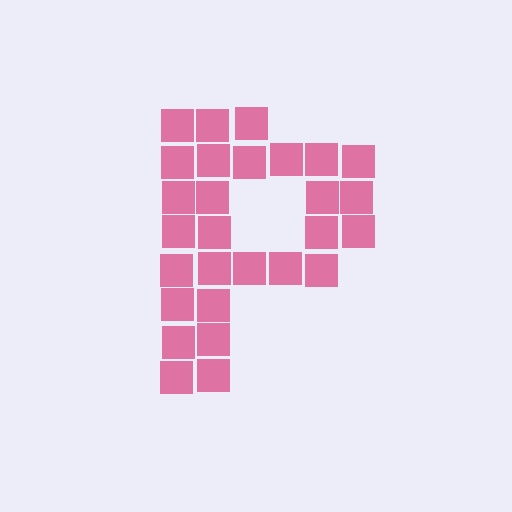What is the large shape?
The large shape is the letter P.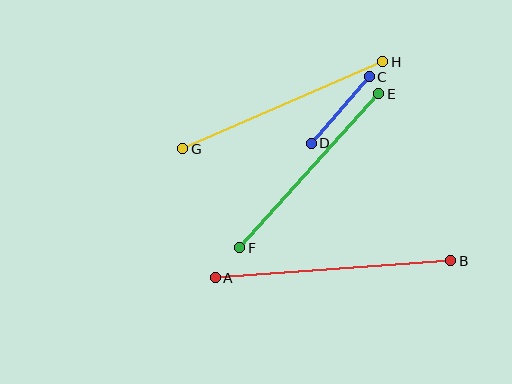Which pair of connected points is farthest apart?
Points A and B are farthest apart.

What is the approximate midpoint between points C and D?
The midpoint is at approximately (340, 110) pixels.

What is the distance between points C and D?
The distance is approximately 88 pixels.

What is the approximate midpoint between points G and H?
The midpoint is at approximately (283, 105) pixels.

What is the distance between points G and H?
The distance is approximately 218 pixels.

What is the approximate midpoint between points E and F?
The midpoint is at approximately (309, 171) pixels.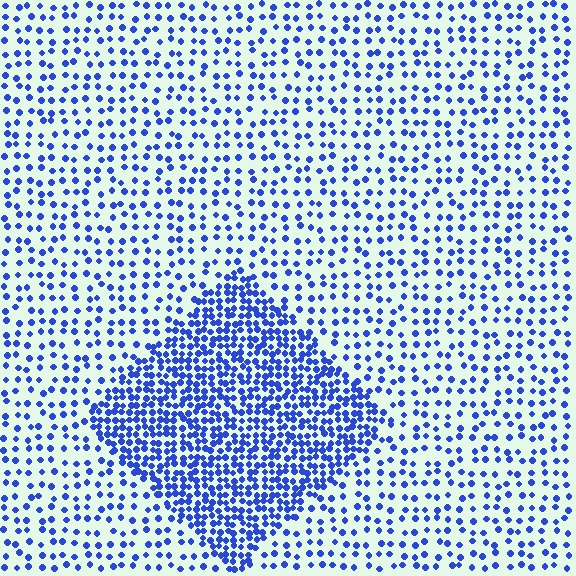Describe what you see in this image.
The image contains small blue elements arranged at two different densities. A diamond-shaped region is visible where the elements are more densely packed than the surrounding area.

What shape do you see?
I see a diamond.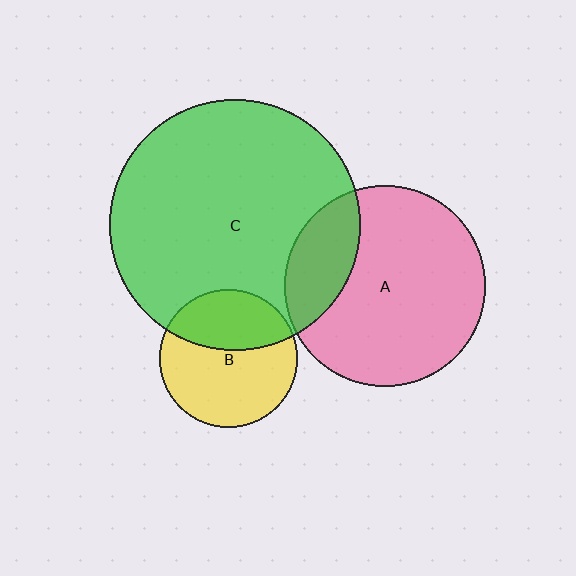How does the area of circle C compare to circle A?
Approximately 1.6 times.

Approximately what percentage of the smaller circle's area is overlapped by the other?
Approximately 35%.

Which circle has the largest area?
Circle C (green).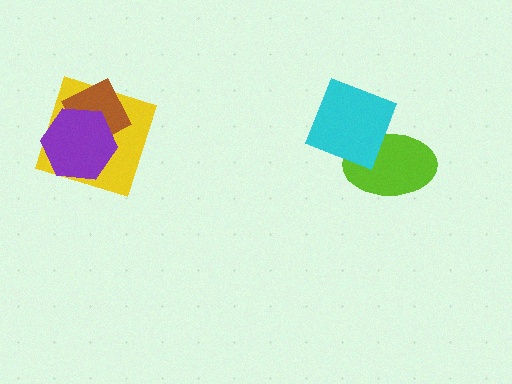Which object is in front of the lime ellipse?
The cyan diamond is in front of the lime ellipse.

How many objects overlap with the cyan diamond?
1 object overlaps with the cyan diamond.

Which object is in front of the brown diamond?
The purple hexagon is in front of the brown diamond.